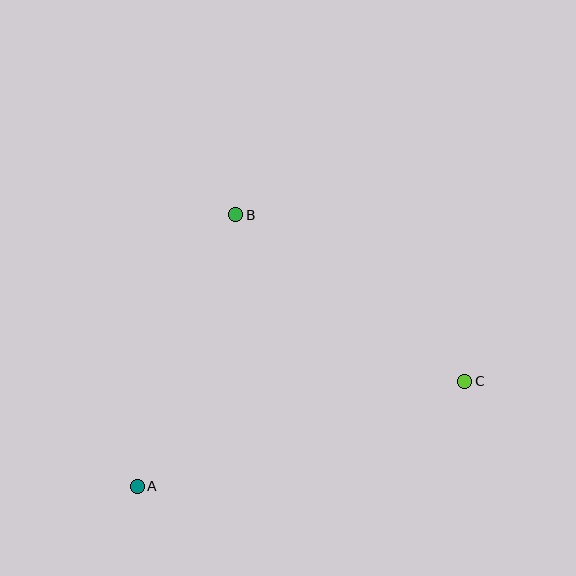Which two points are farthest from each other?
Points A and C are farthest from each other.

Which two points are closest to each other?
Points B and C are closest to each other.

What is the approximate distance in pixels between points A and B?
The distance between A and B is approximately 289 pixels.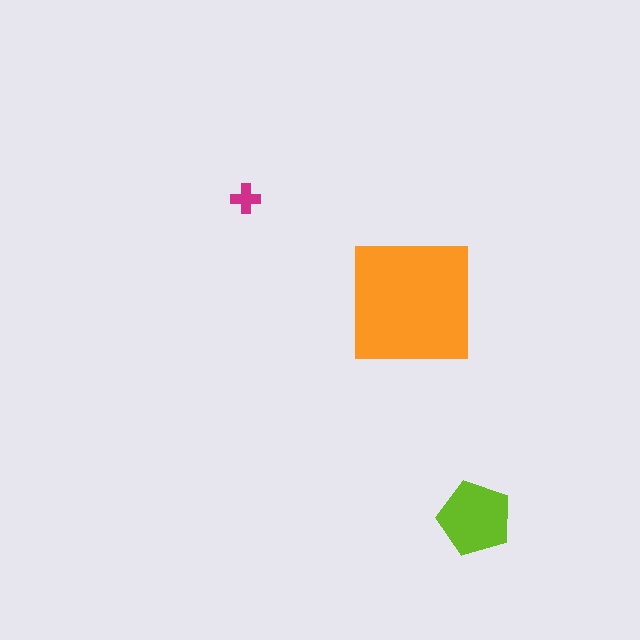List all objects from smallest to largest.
The magenta cross, the lime pentagon, the orange square.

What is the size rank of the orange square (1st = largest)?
1st.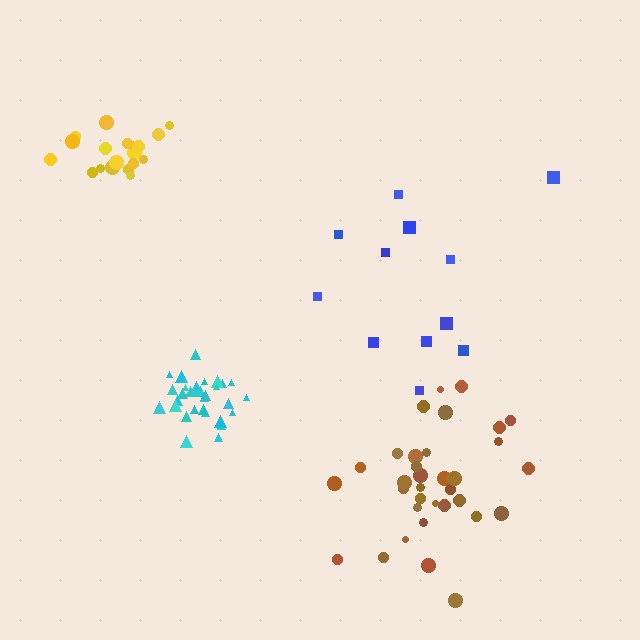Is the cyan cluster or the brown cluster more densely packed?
Cyan.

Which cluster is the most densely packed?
Cyan.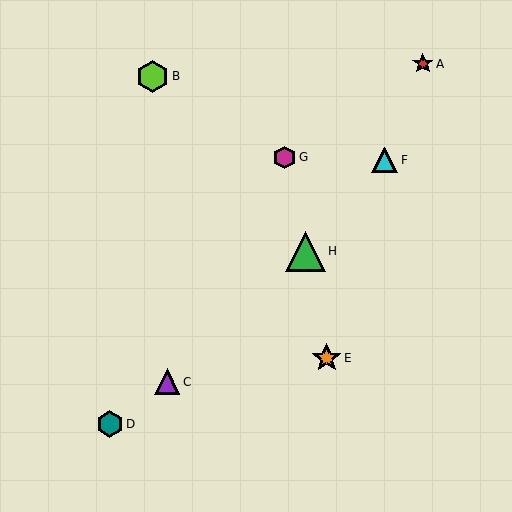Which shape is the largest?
The green triangle (labeled H) is the largest.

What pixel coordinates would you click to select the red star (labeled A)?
Click at (423, 64) to select the red star A.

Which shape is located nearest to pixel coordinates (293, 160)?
The magenta hexagon (labeled G) at (284, 157) is nearest to that location.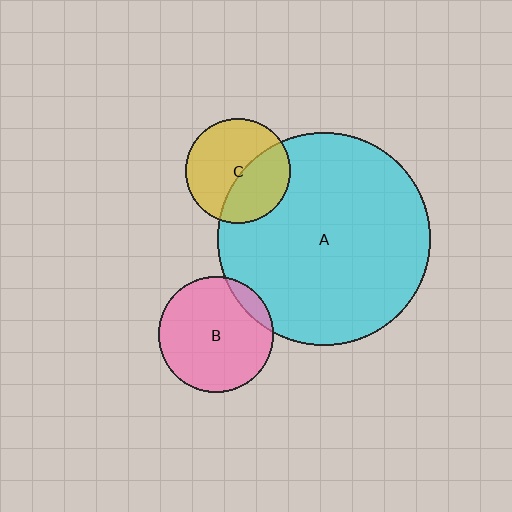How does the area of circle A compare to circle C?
Approximately 4.1 times.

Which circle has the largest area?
Circle A (cyan).